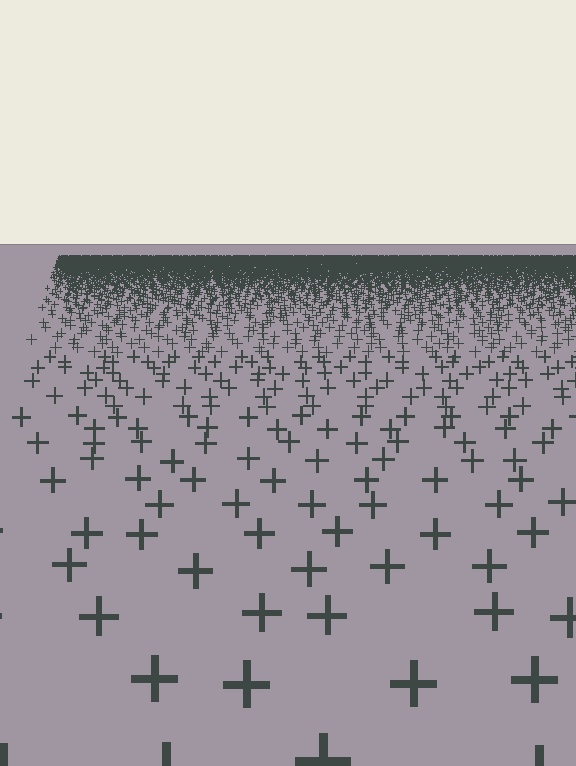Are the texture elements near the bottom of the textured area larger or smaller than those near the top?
Larger. Near the bottom, elements are closer to the viewer and appear at a bigger on-screen size.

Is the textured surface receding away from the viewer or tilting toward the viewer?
The surface is receding away from the viewer. Texture elements get smaller and denser toward the top.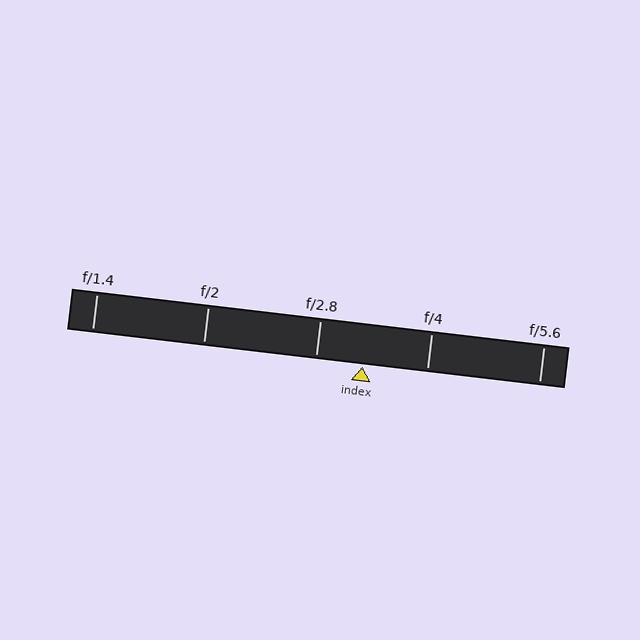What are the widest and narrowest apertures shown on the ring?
The widest aperture shown is f/1.4 and the narrowest is f/5.6.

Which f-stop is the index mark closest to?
The index mark is closest to f/2.8.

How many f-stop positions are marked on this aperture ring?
There are 5 f-stop positions marked.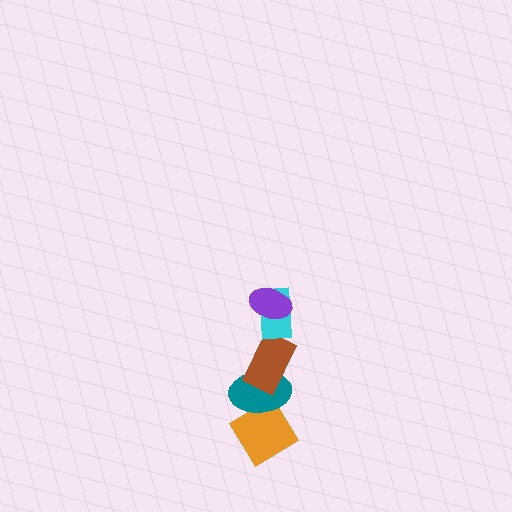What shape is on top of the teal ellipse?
The brown rectangle is on top of the teal ellipse.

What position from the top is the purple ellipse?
The purple ellipse is 1st from the top.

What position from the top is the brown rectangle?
The brown rectangle is 3rd from the top.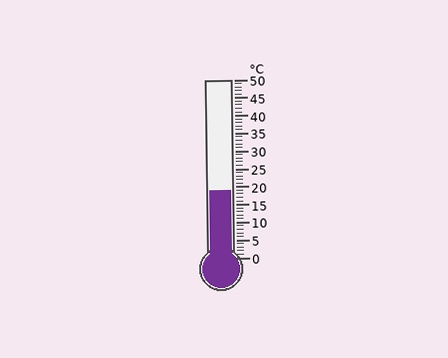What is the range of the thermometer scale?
The thermometer scale ranges from 0°C to 50°C.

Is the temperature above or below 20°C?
The temperature is below 20°C.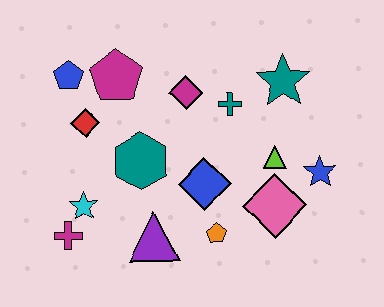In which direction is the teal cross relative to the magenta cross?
The teal cross is to the right of the magenta cross.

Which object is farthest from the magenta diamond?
The magenta cross is farthest from the magenta diamond.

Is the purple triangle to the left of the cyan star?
No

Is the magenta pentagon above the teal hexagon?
Yes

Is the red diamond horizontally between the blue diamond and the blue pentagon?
Yes